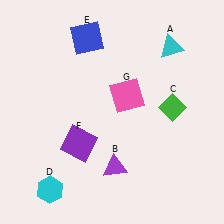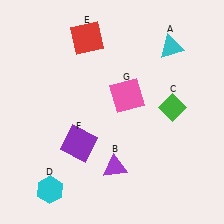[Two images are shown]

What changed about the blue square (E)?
In Image 1, E is blue. In Image 2, it changed to red.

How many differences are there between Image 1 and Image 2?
There is 1 difference between the two images.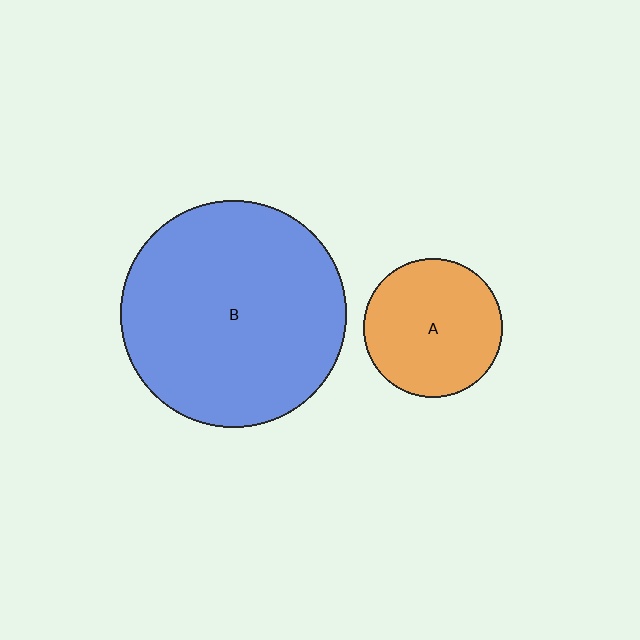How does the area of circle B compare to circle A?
Approximately 2.6 times.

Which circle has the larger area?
Circle B (blue).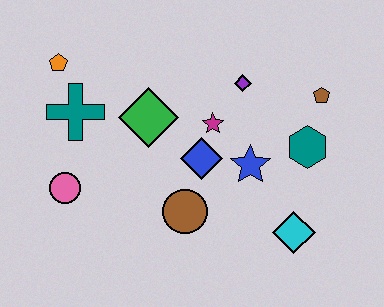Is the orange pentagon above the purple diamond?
Yes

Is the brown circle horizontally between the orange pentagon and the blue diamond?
Yes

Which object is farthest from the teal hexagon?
The orange pentagon is farthest from the teal hexagon.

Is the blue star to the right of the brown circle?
Yes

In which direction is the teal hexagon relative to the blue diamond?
The teal hexagon is to the right of the blue diamond.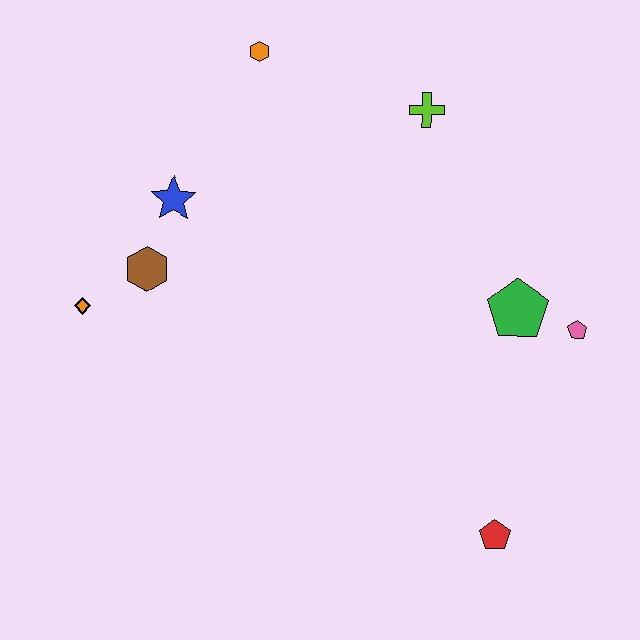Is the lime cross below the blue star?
No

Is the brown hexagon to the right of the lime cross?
No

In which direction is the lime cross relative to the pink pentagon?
The lime cross is above the pink pentagon.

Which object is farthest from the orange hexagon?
The red pentagon is farthest from the orange hexagon.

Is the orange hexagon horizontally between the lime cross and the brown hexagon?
Yes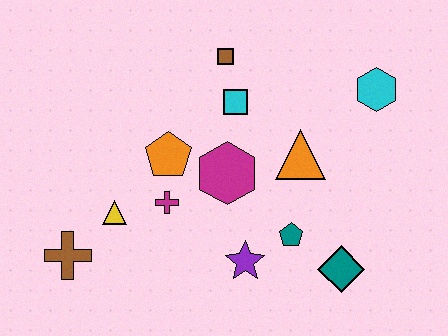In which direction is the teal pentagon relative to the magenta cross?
The teal pentagon is to the right of the magenta cross.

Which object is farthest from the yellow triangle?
The cyan hexagon is farthest from the yellow triangle.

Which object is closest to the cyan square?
The brown square is closest to the cyan square.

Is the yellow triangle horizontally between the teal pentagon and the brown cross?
Yes